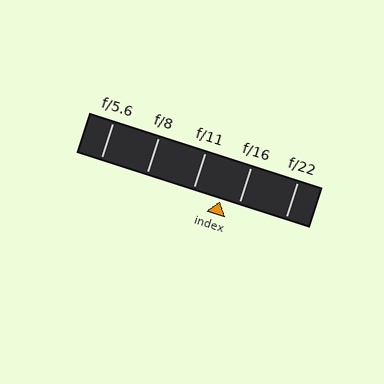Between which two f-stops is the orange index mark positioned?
The index mark is between f/11 and f/16.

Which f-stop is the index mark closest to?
The index mark is closest to f/16.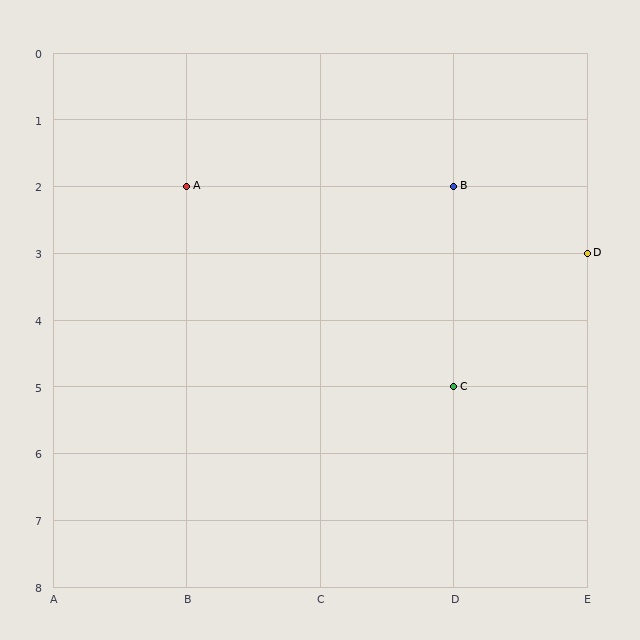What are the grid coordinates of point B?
Point B is at grid coordinates (D, 2).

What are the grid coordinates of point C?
Point C is at grid coordinates (D, 5).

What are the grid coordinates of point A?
Point A is at grid coordinates (B, 2).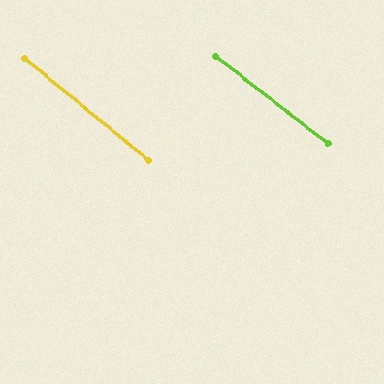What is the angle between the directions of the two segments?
Approximately 1 degree.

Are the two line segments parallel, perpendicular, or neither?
Parallel — their directions differ by only 1.3°.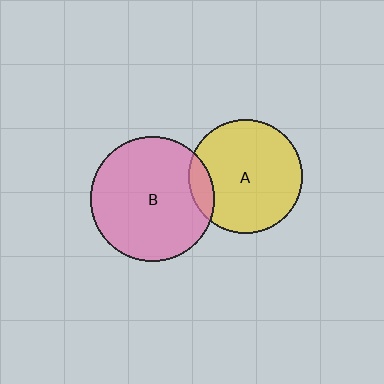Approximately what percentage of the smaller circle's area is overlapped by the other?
Approximately 10%.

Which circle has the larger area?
Circle B (pink).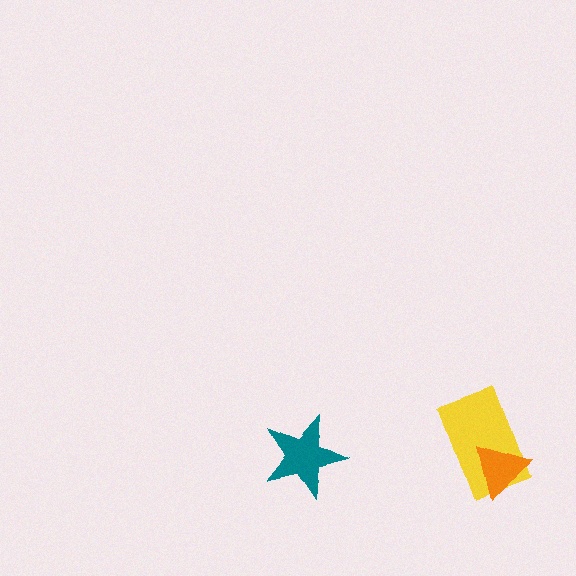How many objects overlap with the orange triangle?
1 object overlaps with the orange triangle.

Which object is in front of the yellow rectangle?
The orange triangle is in front of the yellow rectangle.